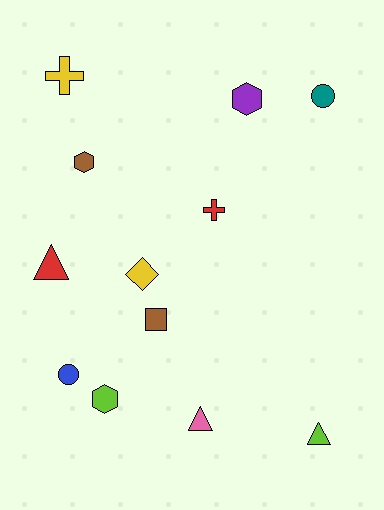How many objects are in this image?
There are 12 objects.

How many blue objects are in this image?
There is 1 blue object.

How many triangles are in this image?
There are 3 triangles.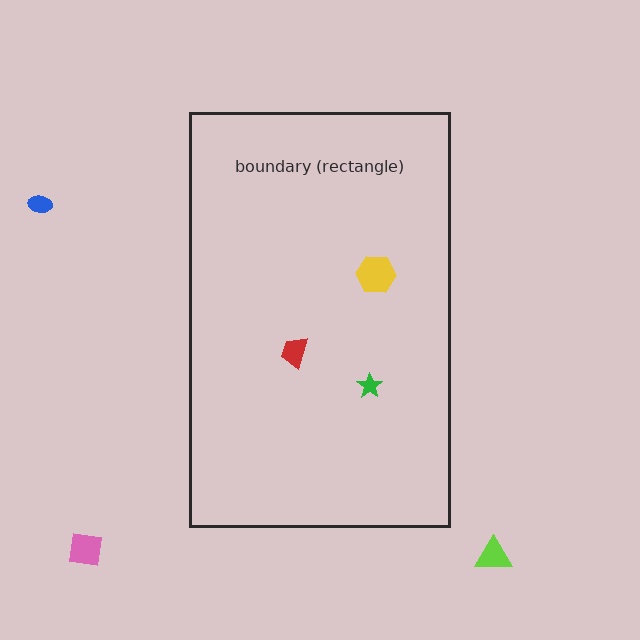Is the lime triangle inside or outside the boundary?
Outside.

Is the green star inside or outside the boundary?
Inside.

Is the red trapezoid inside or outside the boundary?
Inside.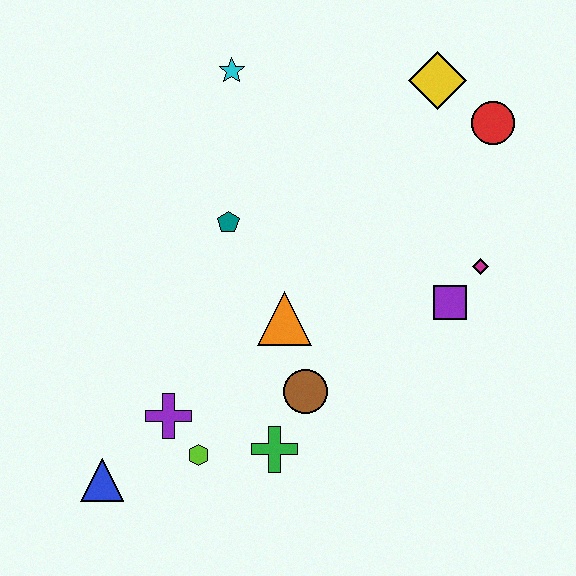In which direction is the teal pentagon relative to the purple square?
The teal pentagon is to the left of the purple square.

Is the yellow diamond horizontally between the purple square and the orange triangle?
Yes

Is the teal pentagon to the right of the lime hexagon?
Yes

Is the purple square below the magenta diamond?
Yes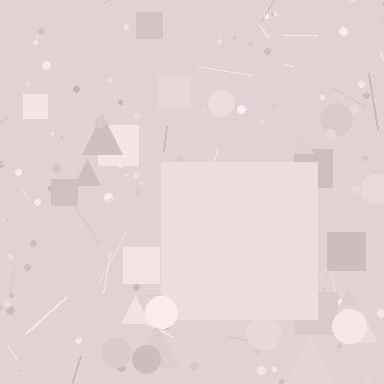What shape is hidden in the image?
A square is hidden in the image.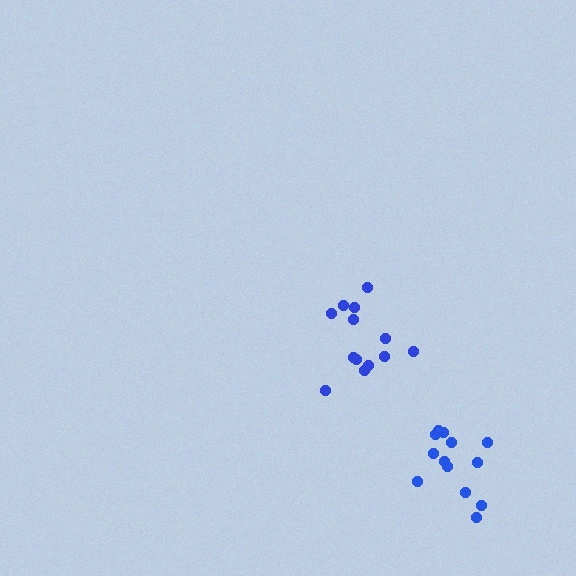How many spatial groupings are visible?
There are 2 spatial groupings.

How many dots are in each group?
Group 1: 13 dots, Group 2: 13 dots (26 total).